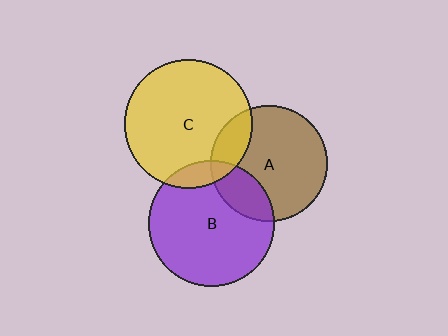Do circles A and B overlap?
Yes.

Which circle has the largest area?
Circle C (yellow).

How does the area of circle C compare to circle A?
Approximately 1.2 times.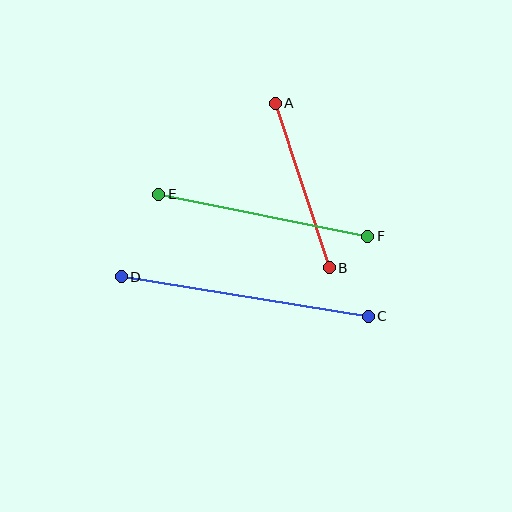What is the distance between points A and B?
The distance is approximately 173 pixels.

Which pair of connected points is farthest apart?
Points C and D are farthest apart.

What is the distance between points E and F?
The distance is approximately 213 pixels.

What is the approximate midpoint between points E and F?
The midpoint is at approximately (263, 215) pixels.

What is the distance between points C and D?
The distance is approximately 250 pixels.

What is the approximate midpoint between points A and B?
The midpoint is at approximately (302, 186) pixels.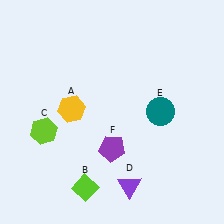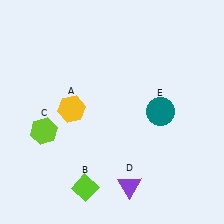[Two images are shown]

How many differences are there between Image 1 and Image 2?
There is 1 difference between the two images.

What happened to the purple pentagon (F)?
The purple pentagon (F) was removed in Image 2. It was in the bottom-right area of Image 1.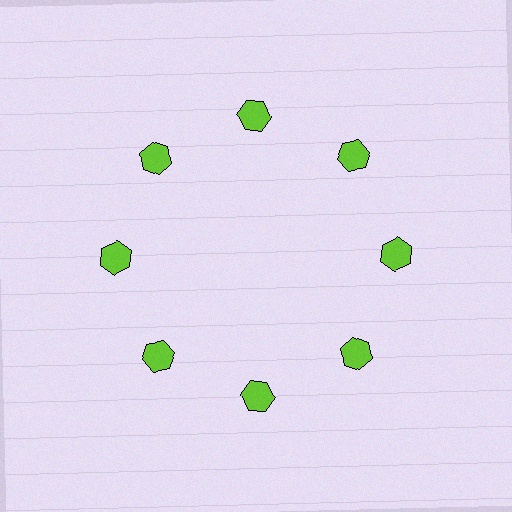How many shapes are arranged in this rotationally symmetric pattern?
There are 8 shapes, arranged in 8 groups of 1.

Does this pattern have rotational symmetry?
Yes, this pattern has 8-fold rotational symmetry. It looks the same after rotating 45 degrees around the center.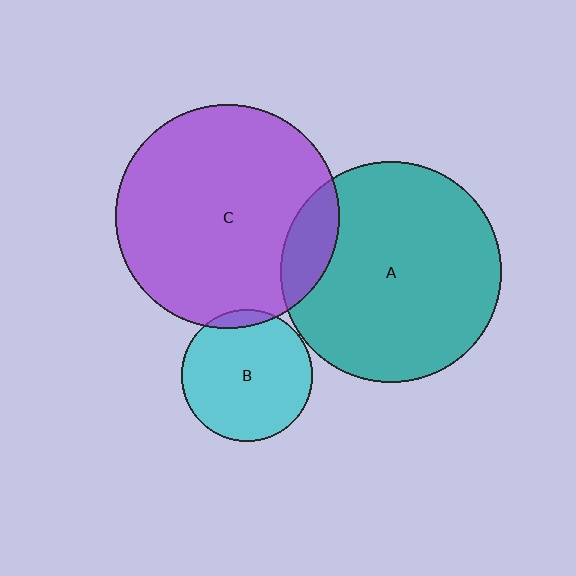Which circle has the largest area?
Circle C (purple).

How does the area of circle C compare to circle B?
Approximately 2.9 times.